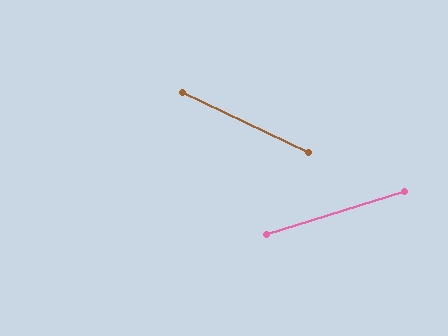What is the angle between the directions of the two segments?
Approximately 43 degrees.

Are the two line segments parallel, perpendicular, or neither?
Neither parallel nor perpendicular — they differ by about 43°.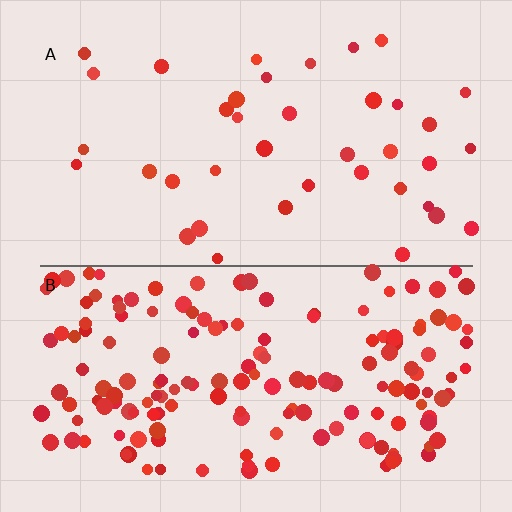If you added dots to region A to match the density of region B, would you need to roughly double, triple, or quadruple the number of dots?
Approximately quadruple.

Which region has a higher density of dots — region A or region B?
B (the bottom).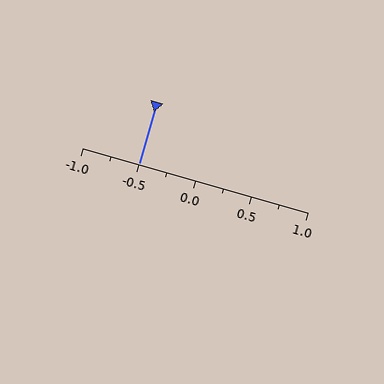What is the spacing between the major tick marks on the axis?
The major ticks are spaced 0.5 apart.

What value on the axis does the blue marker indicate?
The marker indicates approximately -0.5.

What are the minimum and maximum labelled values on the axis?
The axis runs from -1.0 to 1.0.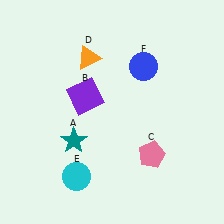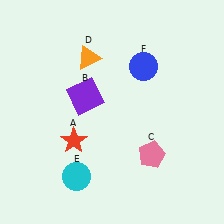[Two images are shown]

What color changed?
The star (A) changed from teal in Image 1 to red in Image 2.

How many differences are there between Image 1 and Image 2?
There is 1 difference between the two images.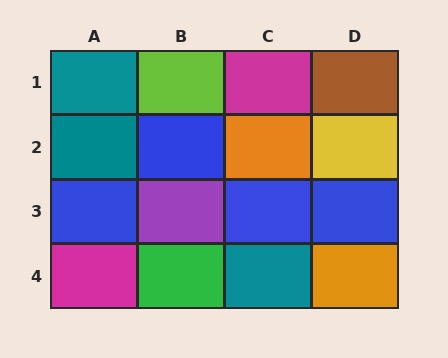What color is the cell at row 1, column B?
Lime.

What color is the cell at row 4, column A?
Magenta.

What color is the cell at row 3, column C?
Blue.